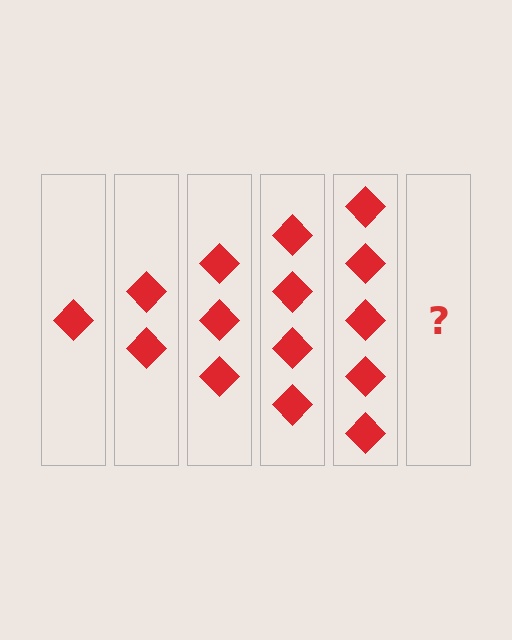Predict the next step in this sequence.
The next step is 6 diamonds.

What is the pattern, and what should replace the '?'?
The pattern is that each step adds one more diamond. The '?' should be 6 diamonds.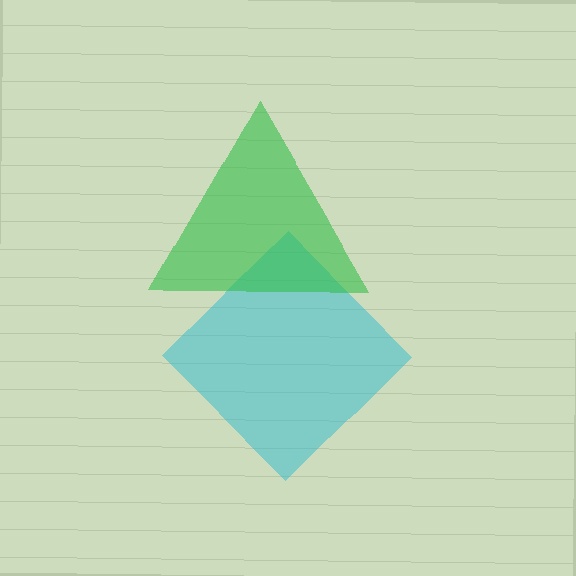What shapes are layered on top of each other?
The layered shapes are: a cyan diamond, a green triangle.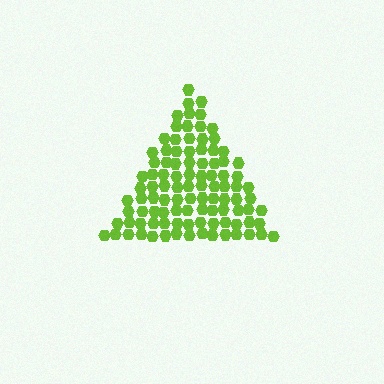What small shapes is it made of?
It is made of small hexagons.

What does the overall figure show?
The overall figure shows a triangle.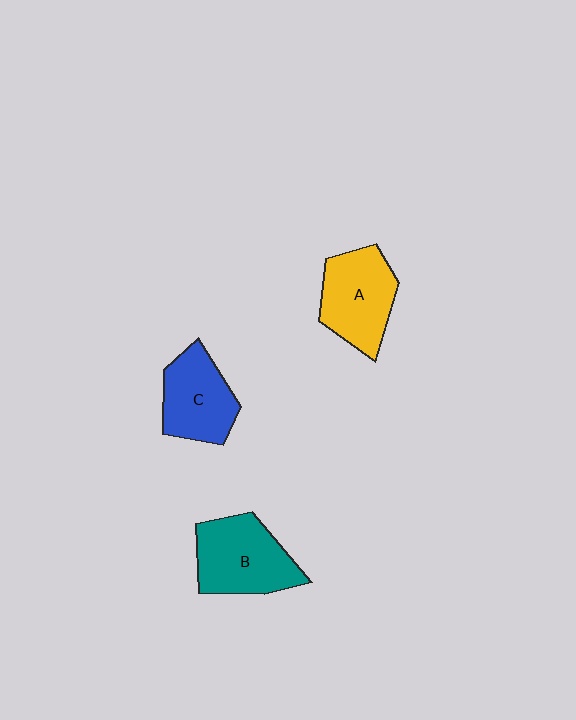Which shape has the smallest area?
Shape C (blue).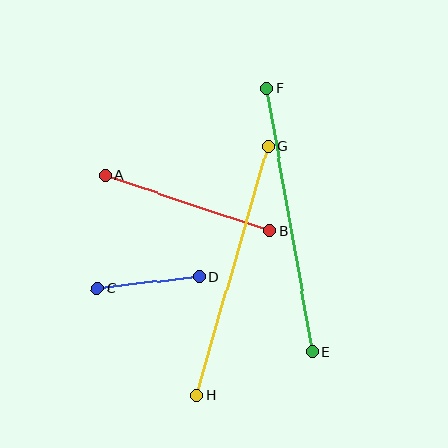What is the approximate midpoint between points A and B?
The midpoint is at approximately (188, 203) pixels.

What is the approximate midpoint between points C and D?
The midpoint is at approximately (148, 282) pixels.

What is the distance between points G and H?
The distance is approximately 259 pixels.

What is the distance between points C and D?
The distance is approximately 102 pixels.